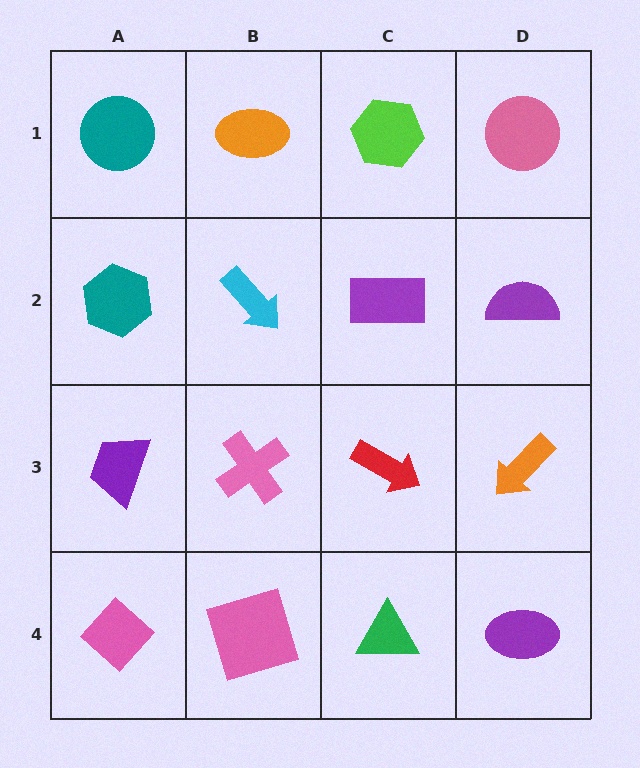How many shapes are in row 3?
4 shapes.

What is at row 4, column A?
A pink diamond.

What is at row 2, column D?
A purple semicircle.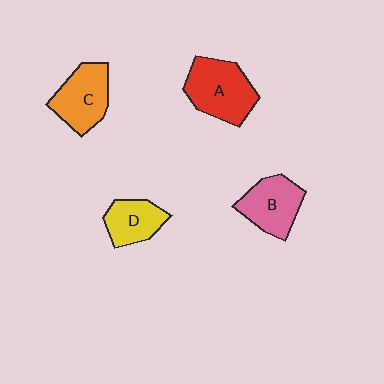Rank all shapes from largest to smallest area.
From largest to smallest: A (red), C (orange), B (pink), D (yellow).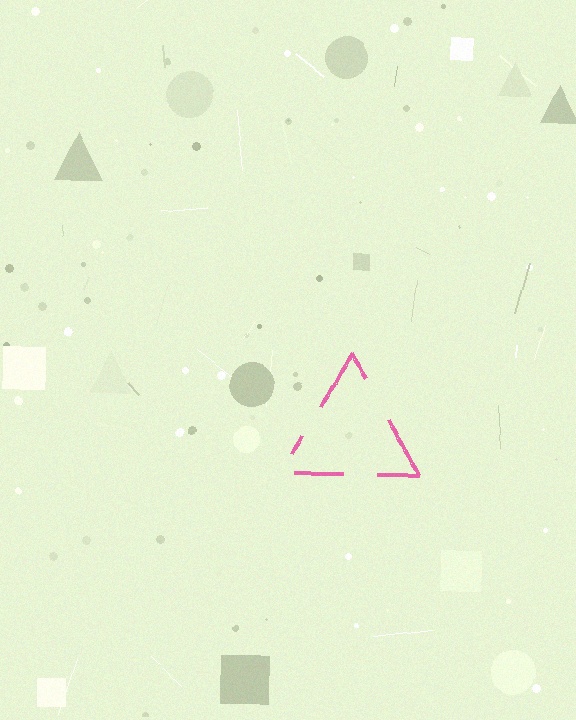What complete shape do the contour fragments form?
The contour fragments form a triangle.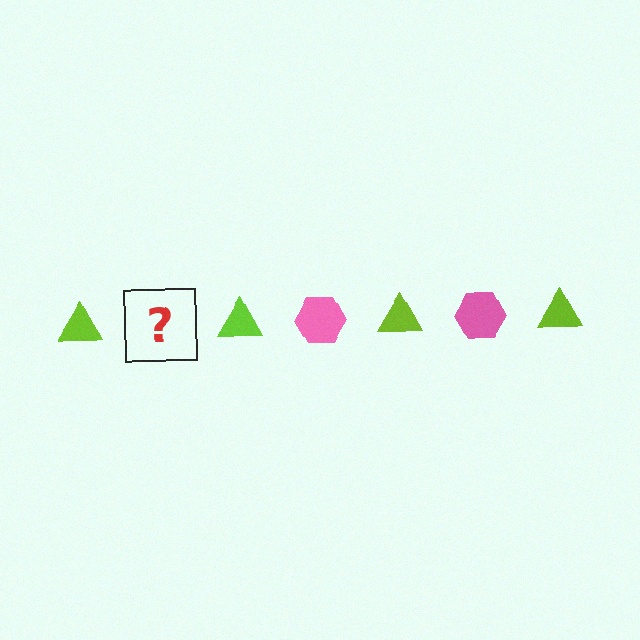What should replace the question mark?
The question mark should be replaced with a pink hexagon.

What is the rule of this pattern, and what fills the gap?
The rule is that the pattern alternates between lime triangle and pink hexagon. The gap should be filled with a pink hexagon.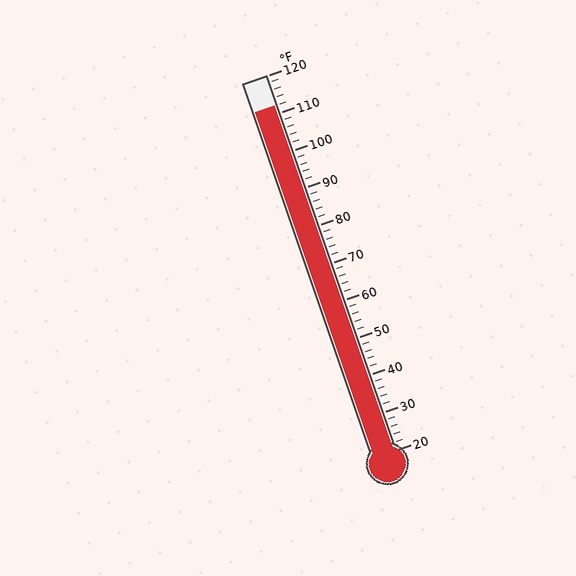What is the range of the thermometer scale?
The thermometer scale ranges from 20°F to 120°F.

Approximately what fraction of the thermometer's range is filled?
The thermometer is filled to approximately 90% of its range.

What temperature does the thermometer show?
The thermometer shows approximately 112°F.